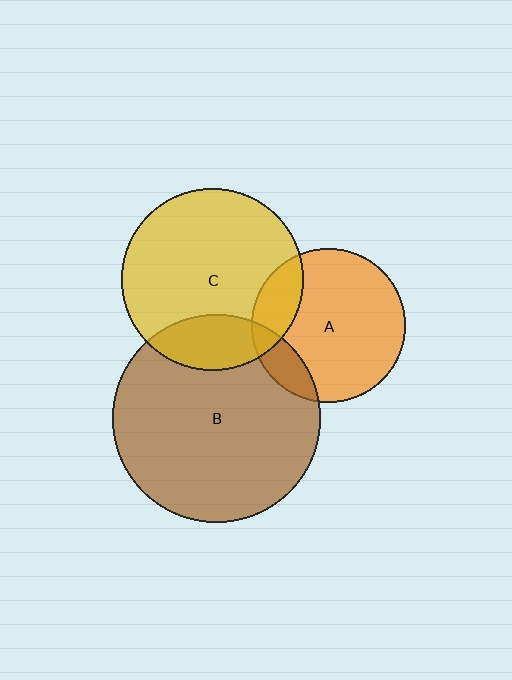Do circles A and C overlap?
Yes.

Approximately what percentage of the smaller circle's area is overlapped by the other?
Approximately 20%.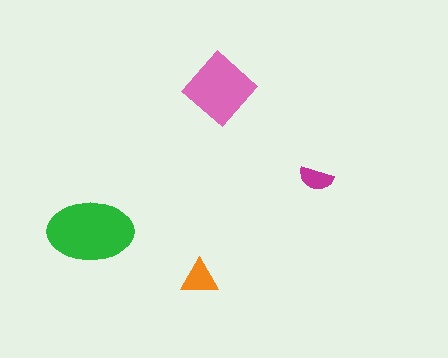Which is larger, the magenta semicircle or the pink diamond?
The pink diamond.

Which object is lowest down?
The orange triangle is bottommost.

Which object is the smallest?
The magenta semicircle.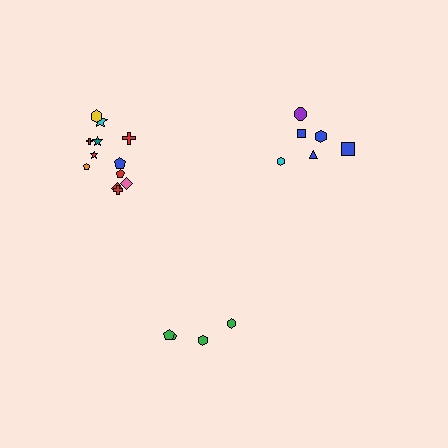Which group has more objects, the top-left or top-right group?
The top-left group.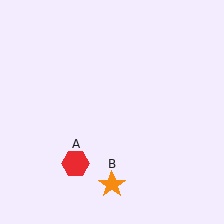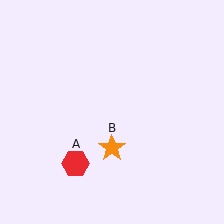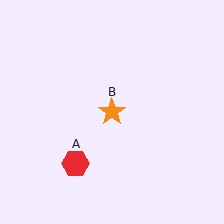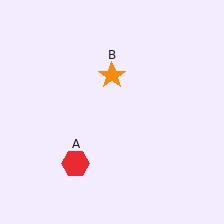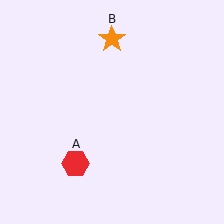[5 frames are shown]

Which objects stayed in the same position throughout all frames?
Red hexagon (object A) remained stationary.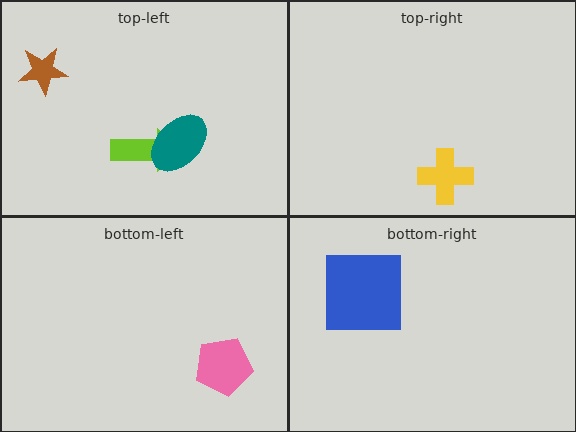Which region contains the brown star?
The top-left region.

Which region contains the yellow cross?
The top-right region.